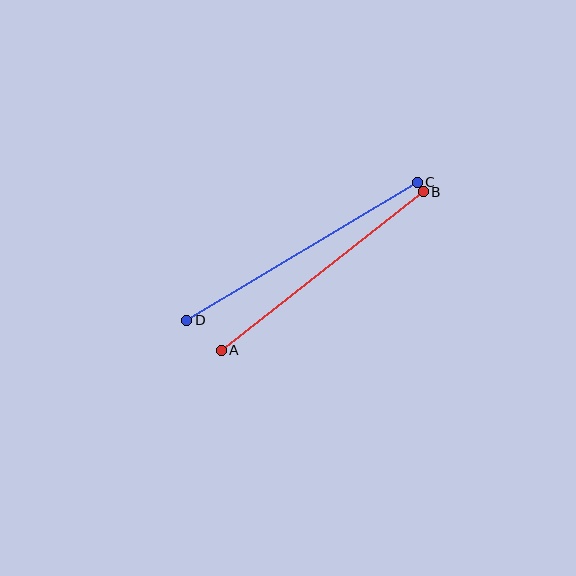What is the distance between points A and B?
The distance is approximately 257 pixels.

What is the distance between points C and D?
The distance is approximately 269 pixels.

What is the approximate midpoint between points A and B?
The midpoint is at approximately (322, 271) pixels.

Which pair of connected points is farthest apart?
Points C and D are farthest apart.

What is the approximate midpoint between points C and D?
The midpoint is at approximately (302, 251) pixels.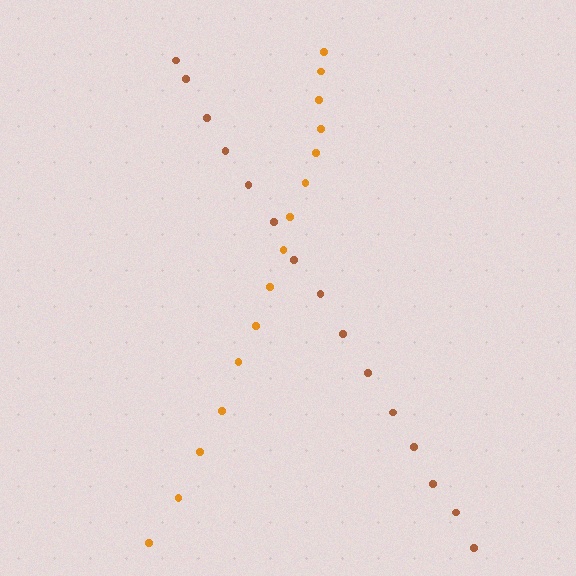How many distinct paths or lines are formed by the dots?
There are 2 distinct paths.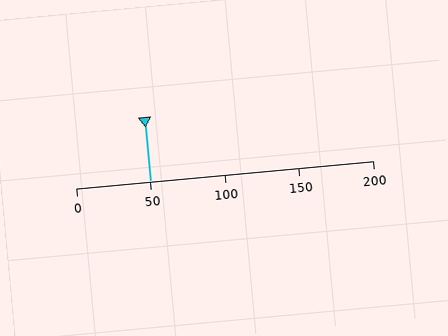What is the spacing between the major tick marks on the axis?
The major ticks are spaced 50 apart.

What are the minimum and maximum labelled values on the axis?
The axis runs from 0 to 200.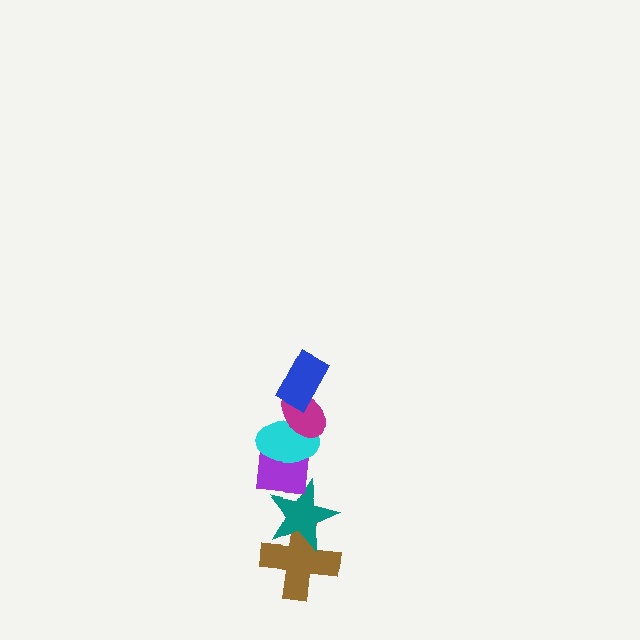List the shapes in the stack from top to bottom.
From top to bottom: the blue rectangle, the magenta ellipse, the cyan ellipse, the purple square, the teal star, the brown cross.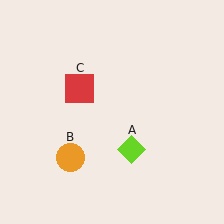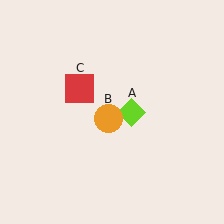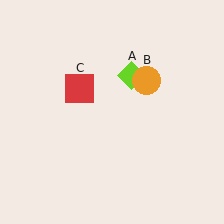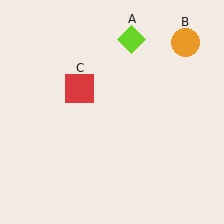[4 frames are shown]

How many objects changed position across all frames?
2 objects changed position: lime diamond (object A), orange circle (object B).